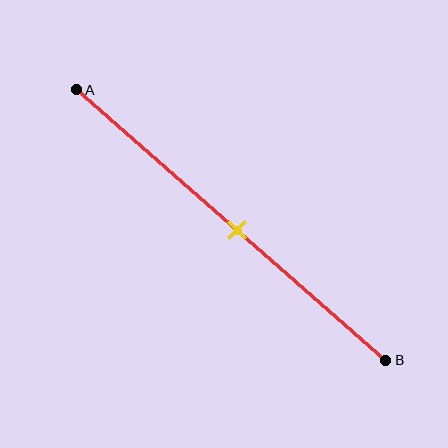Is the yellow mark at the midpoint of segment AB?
Yes, the mark is approximately at the midpoint.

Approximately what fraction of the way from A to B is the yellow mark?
The yellow mark is approximately 50% of the way from A to B.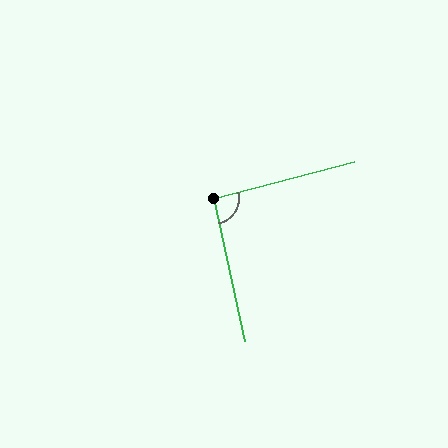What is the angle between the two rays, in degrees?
Approximately 93 degrees.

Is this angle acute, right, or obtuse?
It is approximately a right angle.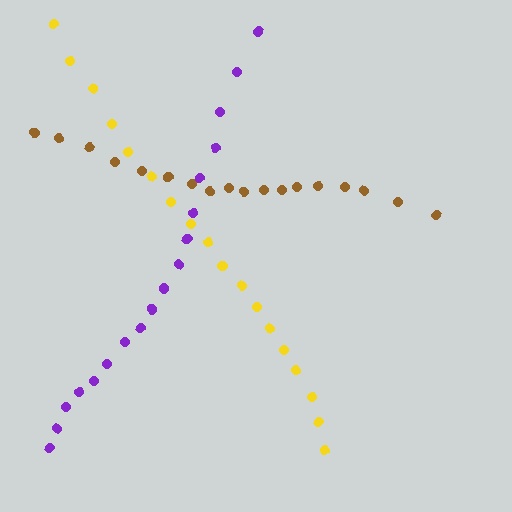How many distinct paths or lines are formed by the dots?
There are 3 distinct paths.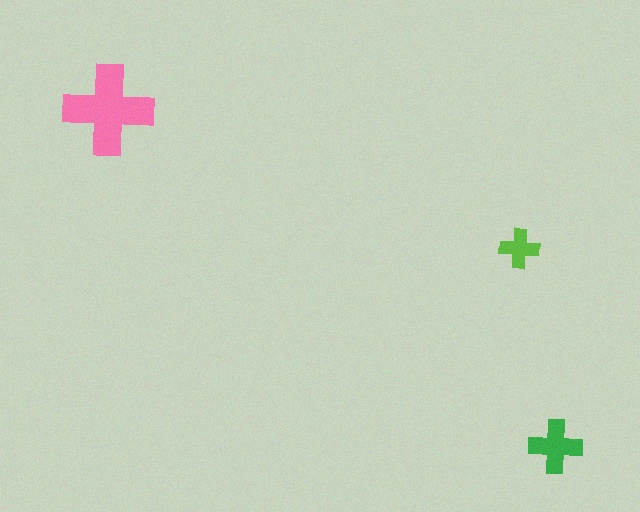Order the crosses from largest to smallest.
the pink one, the green one, the lime one.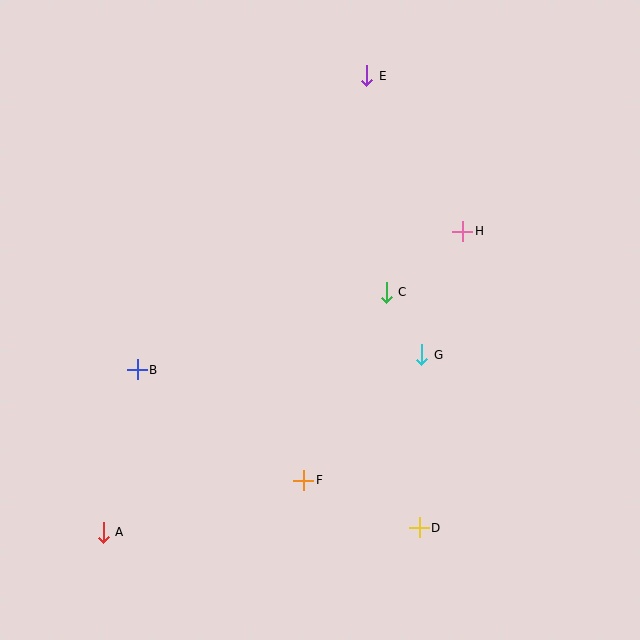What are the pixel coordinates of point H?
Point H is at (463, 231).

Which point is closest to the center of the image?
Point C at (386, 292) is closest to the center.